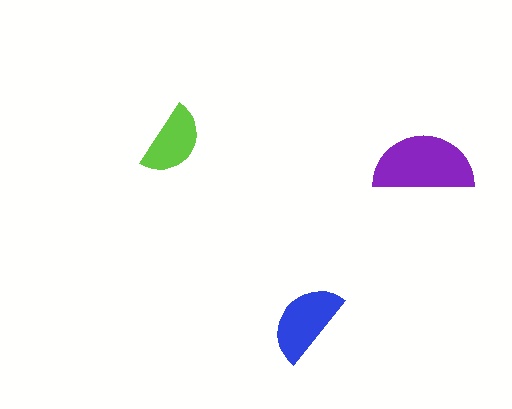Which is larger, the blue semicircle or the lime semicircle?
The blue one.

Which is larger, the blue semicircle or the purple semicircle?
The purple one.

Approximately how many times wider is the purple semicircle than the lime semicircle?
About 1.5 times wider.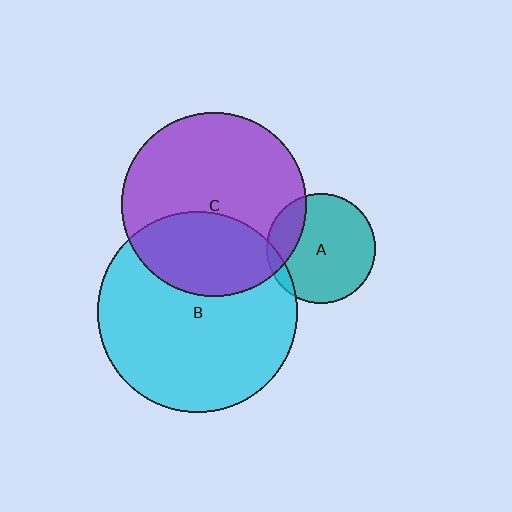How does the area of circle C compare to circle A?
Approximately 2.8 times.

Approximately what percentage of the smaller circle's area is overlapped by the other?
Approximately 35%.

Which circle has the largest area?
Circle B (cyan).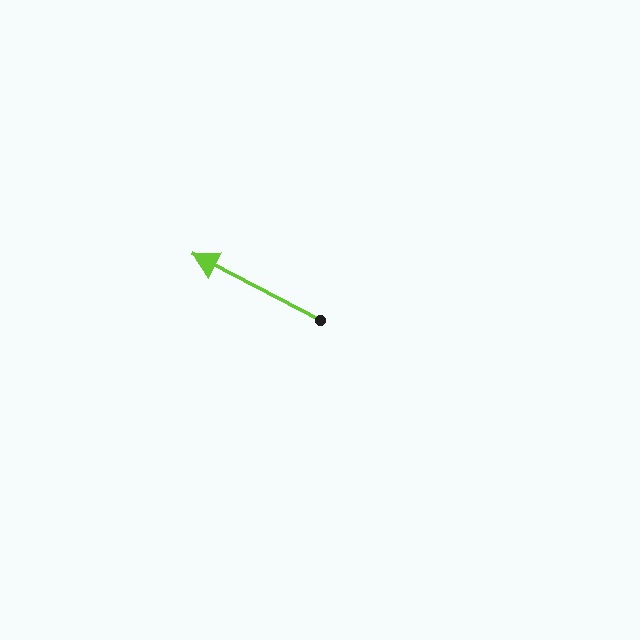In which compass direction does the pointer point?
Northwest.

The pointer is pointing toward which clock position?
Roughly 10 o'clock.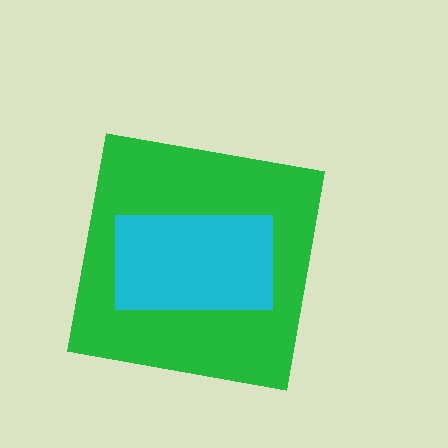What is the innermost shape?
The cyan rectangle.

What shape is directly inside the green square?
The cyan rectangle.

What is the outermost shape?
The green square.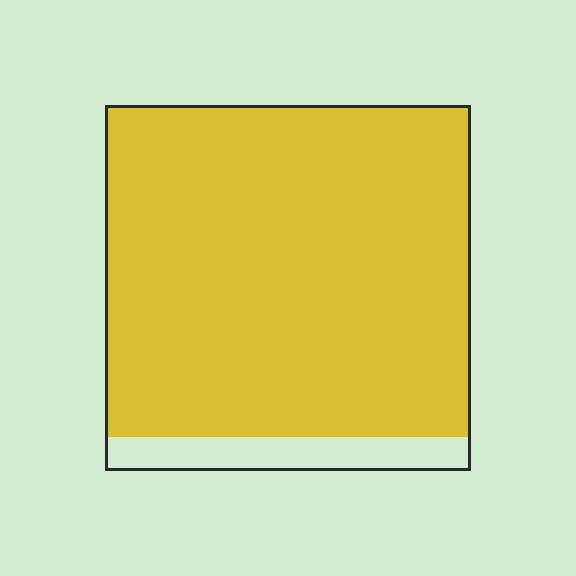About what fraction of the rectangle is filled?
About nine tenths (9/10).